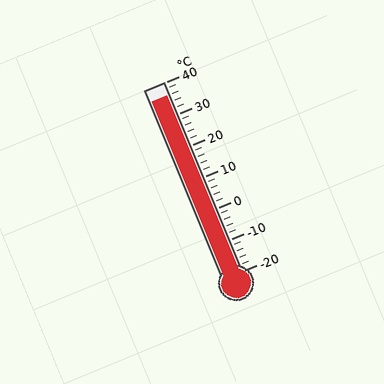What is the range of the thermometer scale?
The thermometer scale ranges from -20°C to 40°C.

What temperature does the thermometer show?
The thermometer shows approximately 36°C.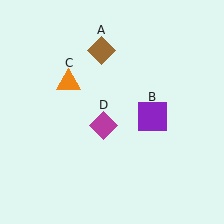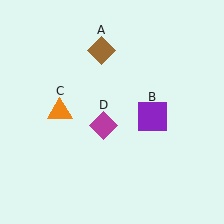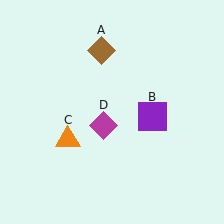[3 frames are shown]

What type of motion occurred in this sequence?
The orange triangle (object C) rotated counterclockwise around the center of the scene.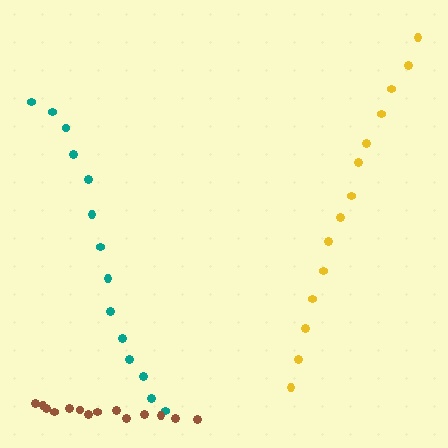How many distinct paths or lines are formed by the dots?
There are 3 distinct paths.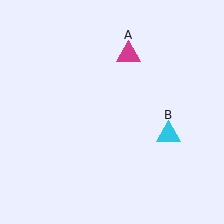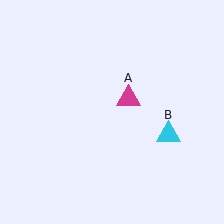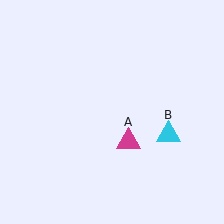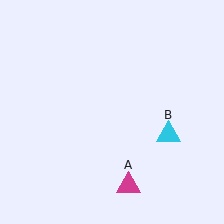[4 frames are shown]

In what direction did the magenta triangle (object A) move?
The magenta triangle (object A) moved down.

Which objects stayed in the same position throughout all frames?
Cyan triangle (object B) remained stationary.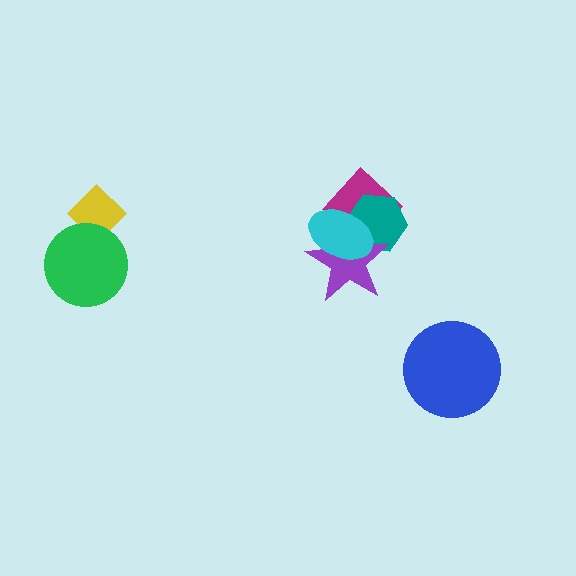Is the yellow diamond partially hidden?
Yes, it is partially covered by another shape.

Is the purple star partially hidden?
Yes, it is partially covered by another shape.